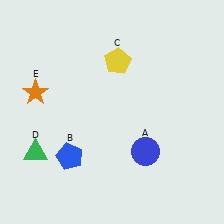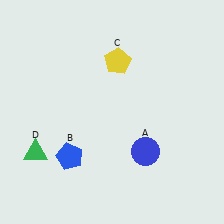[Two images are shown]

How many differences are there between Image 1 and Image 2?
There is 1 difference between the two images.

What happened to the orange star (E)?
The orange star (E) was removed in Image 2. It was in the top-left area of Image 1.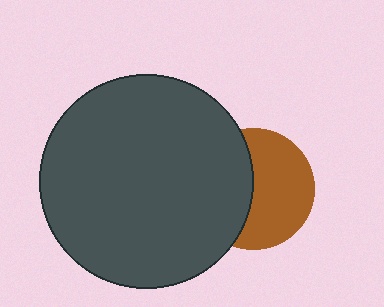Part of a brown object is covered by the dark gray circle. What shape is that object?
It is a circle.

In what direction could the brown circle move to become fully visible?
The brown circle could move right. That would shift it out from behind the dark gray circle entirely.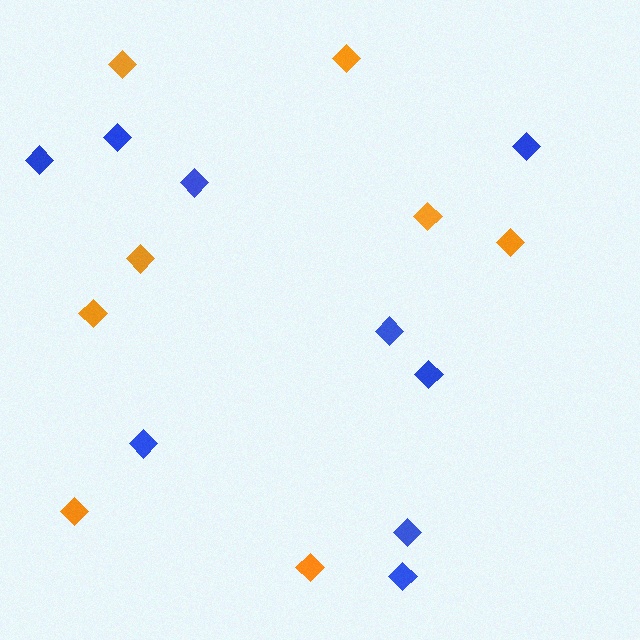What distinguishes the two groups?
There are 2 groups: one group of orange diamonds (8) and one group of blue diamonds (9).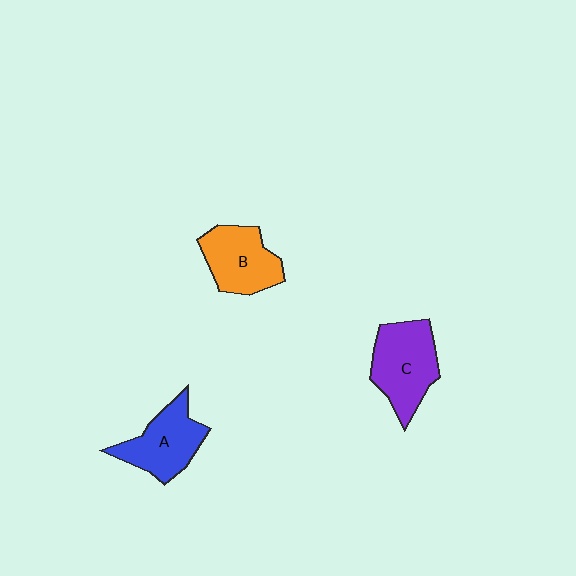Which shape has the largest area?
Shape C (purple).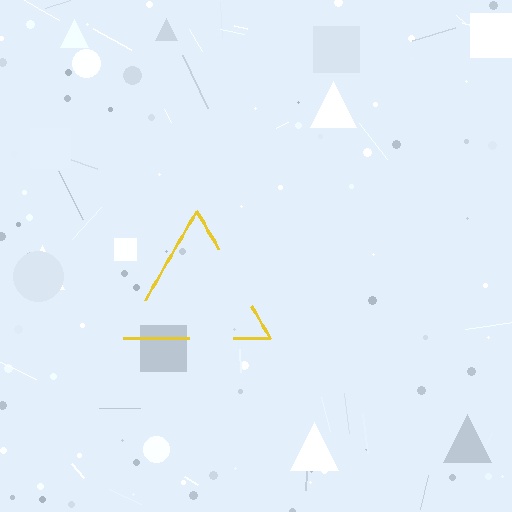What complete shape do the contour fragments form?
The contour fragments form a triangle.